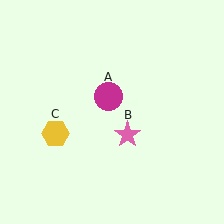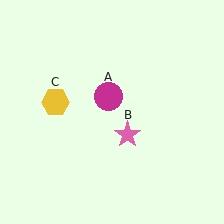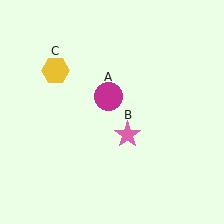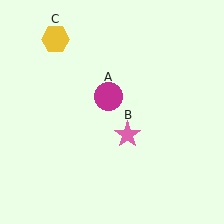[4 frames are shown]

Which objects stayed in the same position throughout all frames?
Magenta circle (object A) and pink star (object B) remained stationary.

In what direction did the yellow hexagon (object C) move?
The yellow hexagon (object C) moved up.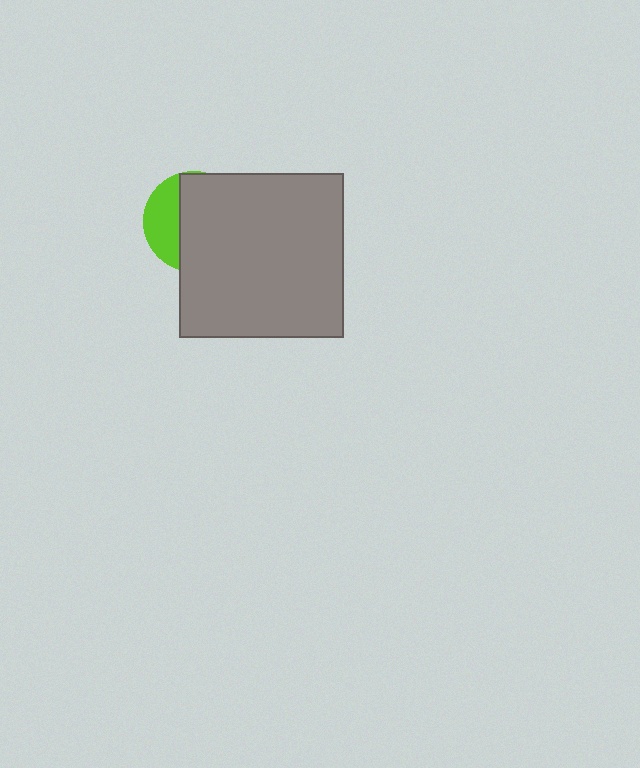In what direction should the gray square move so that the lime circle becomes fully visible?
The gray square should move right. That is the shortest direction to clear the overlap and leave the lime circle fully visible.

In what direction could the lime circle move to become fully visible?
The lime circle could move left. That would shift it out from behind the gray square entirely.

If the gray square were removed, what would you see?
You would see the complete lime circle.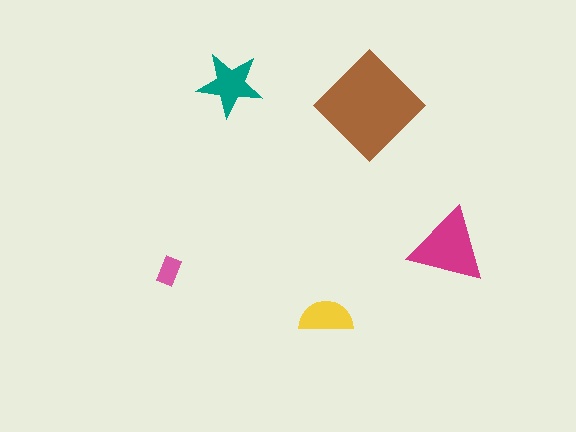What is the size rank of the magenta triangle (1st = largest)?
2nd.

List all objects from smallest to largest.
The pink rectangle, the yellow semicircle, the teal star, the magenta triangle, the brown diamond.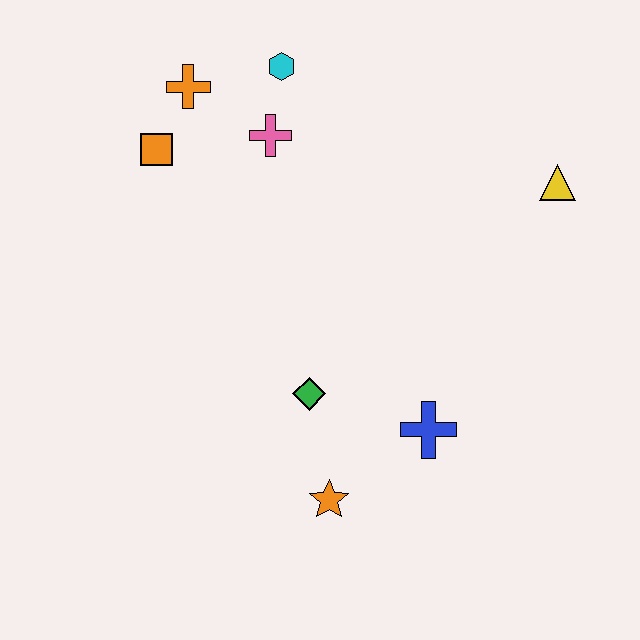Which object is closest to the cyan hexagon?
The pink cross is closest to the cyan hexagon.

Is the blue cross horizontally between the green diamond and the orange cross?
No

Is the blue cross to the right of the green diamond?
Yes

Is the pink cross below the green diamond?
No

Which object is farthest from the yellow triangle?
The orange square is farthest from the yellow triangle.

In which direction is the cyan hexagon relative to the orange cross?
The cyan hexagon is to the right of the orange cross.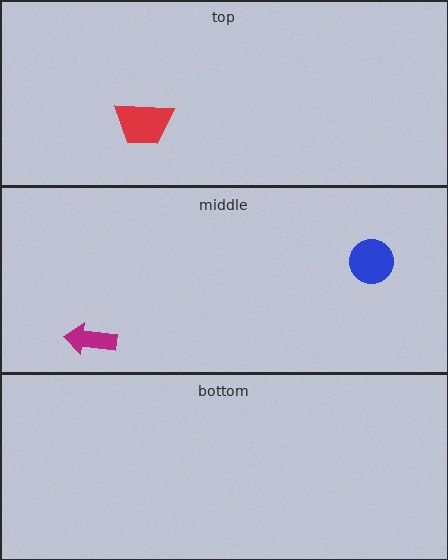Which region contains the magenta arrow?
The middle region.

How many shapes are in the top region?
1.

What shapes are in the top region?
The red trapezoid.